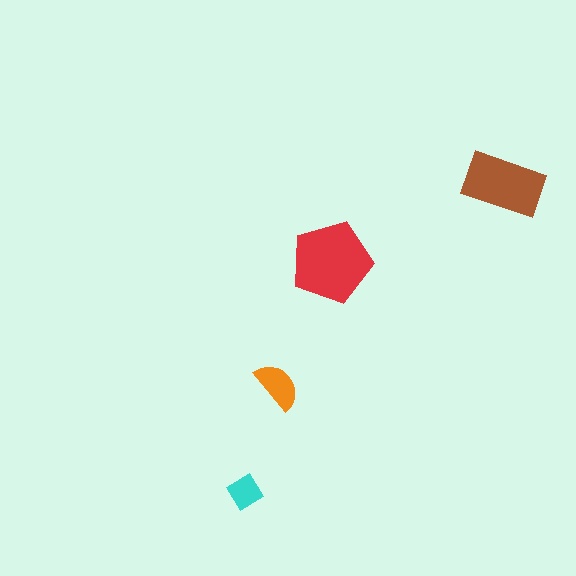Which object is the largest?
The red pentagon.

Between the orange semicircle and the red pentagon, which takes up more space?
The red pentagon.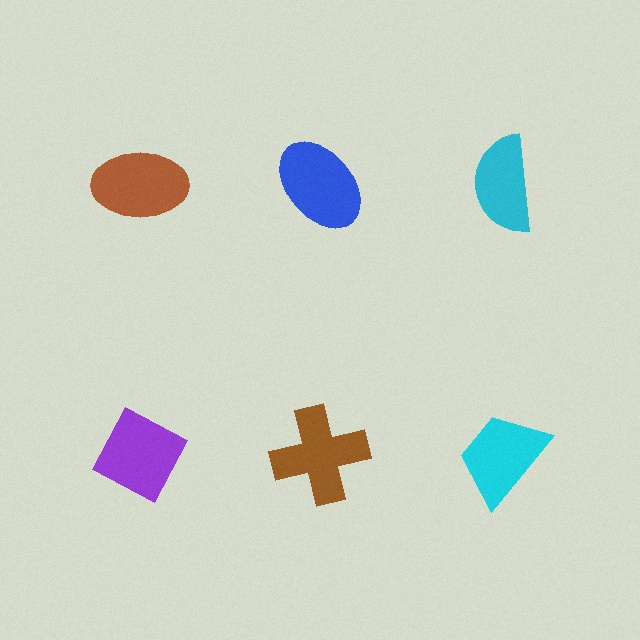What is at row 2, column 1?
A purple diamond.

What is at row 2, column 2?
A brown cross.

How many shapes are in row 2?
3 shapes.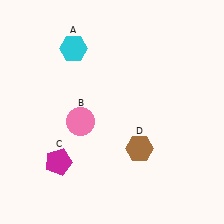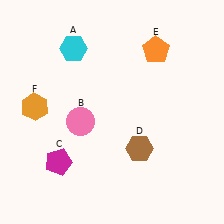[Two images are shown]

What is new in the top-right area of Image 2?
An orange pentagon (E) was added in the top-right area of Image 2.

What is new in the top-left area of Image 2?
An orange hexagon (F) was added in the top-left area of Image 2.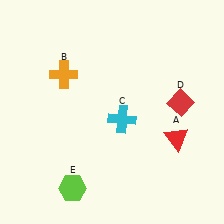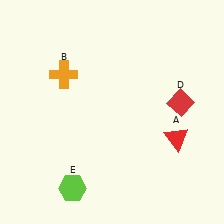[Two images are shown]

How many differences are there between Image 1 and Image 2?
There is 1 difference between the two images.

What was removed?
The cyan cross (C) was removed in Image 2.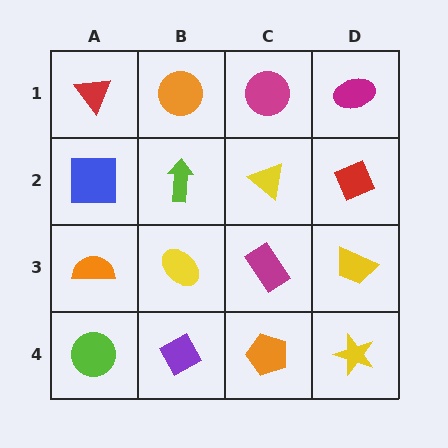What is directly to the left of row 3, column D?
A magenta rectangle.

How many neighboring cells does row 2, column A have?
3.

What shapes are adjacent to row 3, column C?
A yellow triangle (row 2, column C), an orange pentagon (row 4, column C), a yellow ellipse (row 3, column B), a yellow trapezoid (row 3, column D).